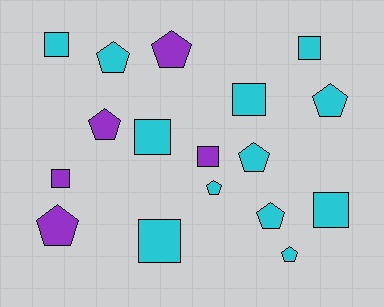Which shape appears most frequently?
Pentagon, with 9 objects.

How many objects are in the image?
There are 17 objects.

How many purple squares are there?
There are 2 purple squares.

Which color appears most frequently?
Cyan, with 12 objects.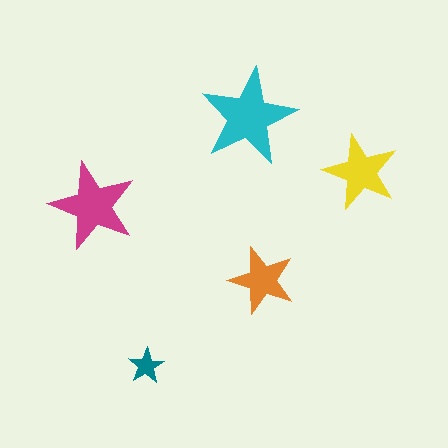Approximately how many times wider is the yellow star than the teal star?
About 2 times wider.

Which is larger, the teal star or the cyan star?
The cyan one.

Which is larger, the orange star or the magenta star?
The magenta one.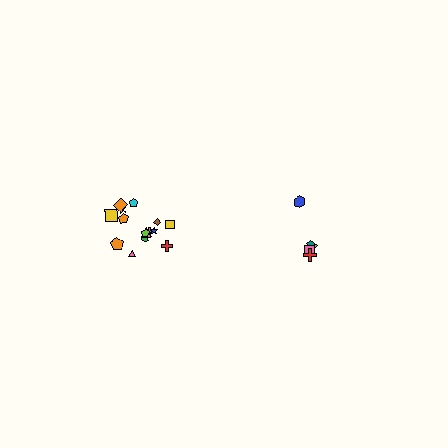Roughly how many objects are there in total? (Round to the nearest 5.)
Roughly 20 objects in total.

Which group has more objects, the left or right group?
The left group.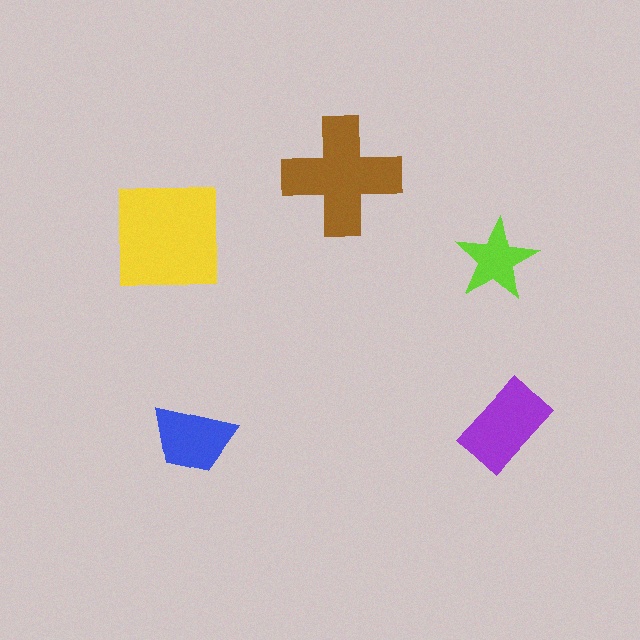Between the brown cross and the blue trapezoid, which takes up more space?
The brown cross.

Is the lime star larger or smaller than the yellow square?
Smaller.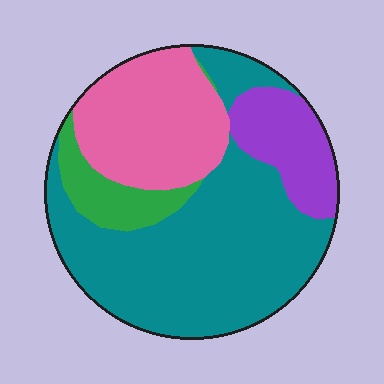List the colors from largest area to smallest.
From largest to smallest: teal, pink, purple, green.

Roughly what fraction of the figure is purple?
Purple takes up about one eighth (1/8) of the figure.